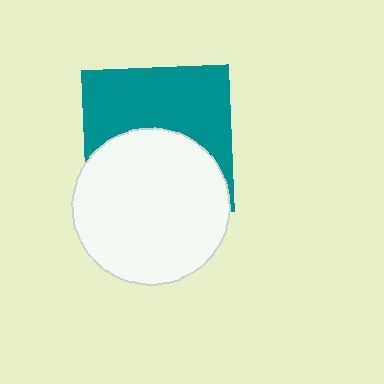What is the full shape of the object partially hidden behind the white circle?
The partially hidden object is a teal square.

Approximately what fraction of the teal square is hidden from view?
Roughly 49% of the teal square is hidden behind the white circle.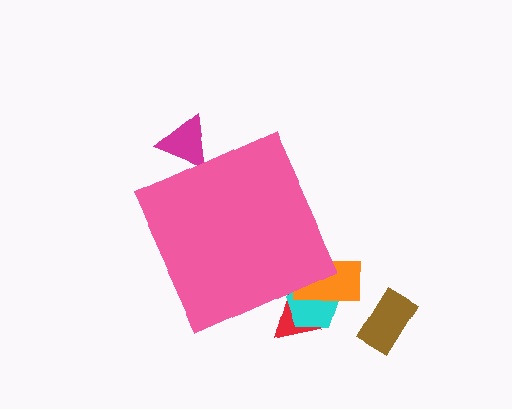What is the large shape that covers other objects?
A pink diamond.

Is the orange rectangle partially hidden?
Yes, the orange rectangle is partially hidden behind the pink diamond.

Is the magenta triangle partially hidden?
Yes, the magenta triangle is partially hidden behind the pink diamond.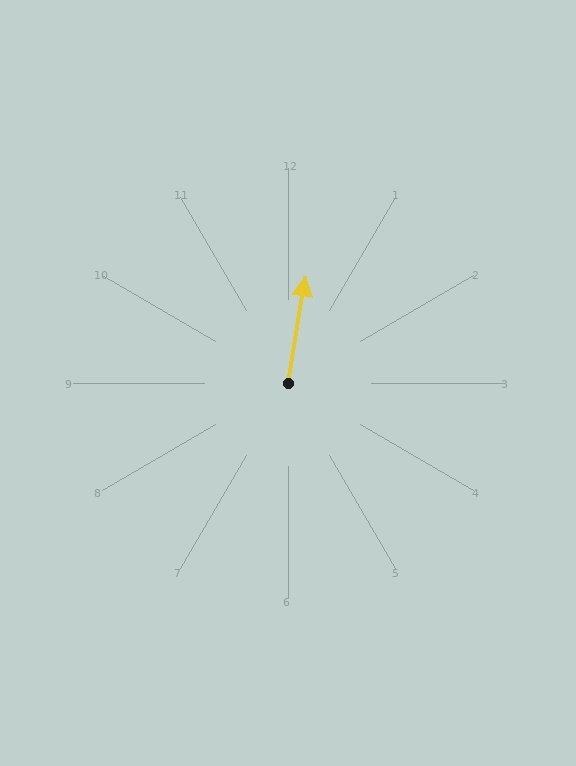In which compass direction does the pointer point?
North.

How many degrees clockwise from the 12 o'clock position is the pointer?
Approximately 9 degrees.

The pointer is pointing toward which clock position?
Roughly 12 o'clock.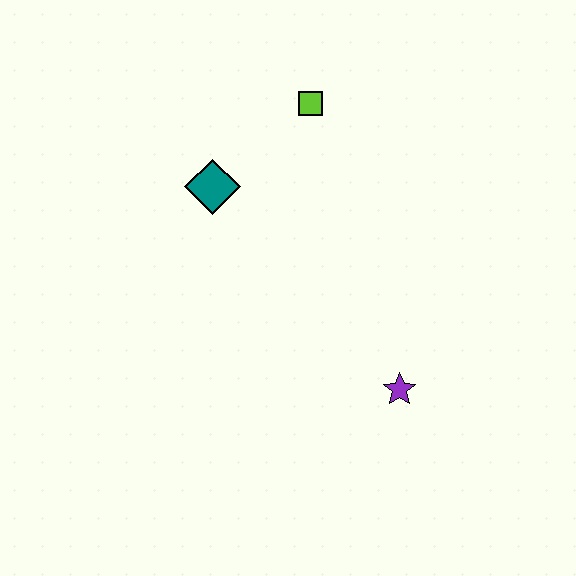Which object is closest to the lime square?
The teal diamond is closest to the lime square.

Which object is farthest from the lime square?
The purple star is farthest from the lime square.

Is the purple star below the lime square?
Yes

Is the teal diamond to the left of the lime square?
Yes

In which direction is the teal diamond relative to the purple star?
The teal diamond is above the purple star.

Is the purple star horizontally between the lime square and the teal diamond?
No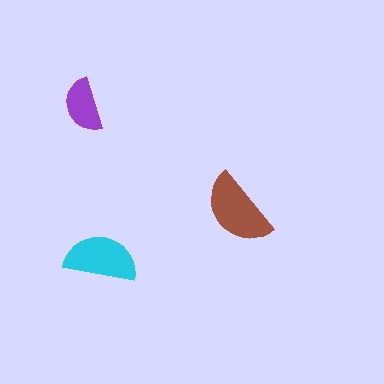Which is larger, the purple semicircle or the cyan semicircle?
The cyan one.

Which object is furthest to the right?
The brown semicircle is rightmost.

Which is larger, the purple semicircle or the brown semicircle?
The brown one.